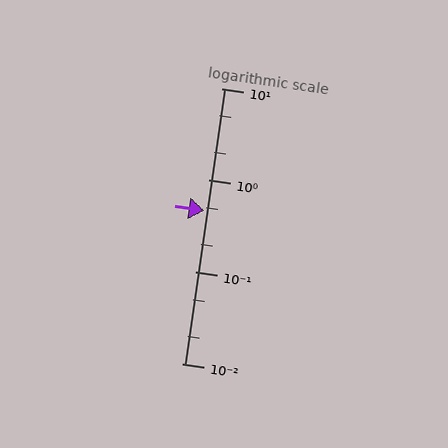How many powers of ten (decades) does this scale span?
The scale spans 3 decades, from 0.01 to 10.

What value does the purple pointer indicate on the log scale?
The pointer indicates approximately 0.47.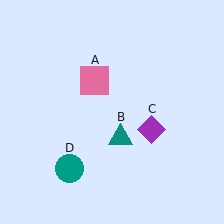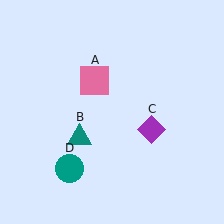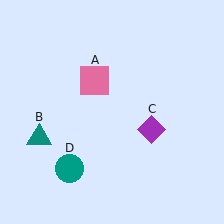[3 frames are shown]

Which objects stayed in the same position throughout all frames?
Pink square (object A) and purple diamond (object C) and teal circle (object D) remained stationary.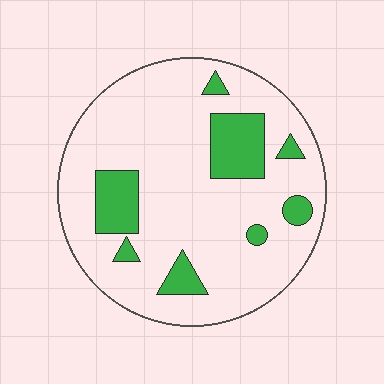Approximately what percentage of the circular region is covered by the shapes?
Approximately 15%.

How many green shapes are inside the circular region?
8.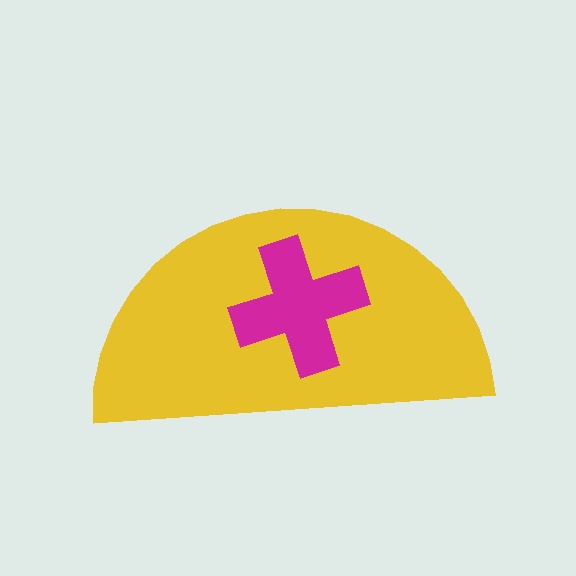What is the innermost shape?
The magenta cross.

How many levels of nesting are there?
2.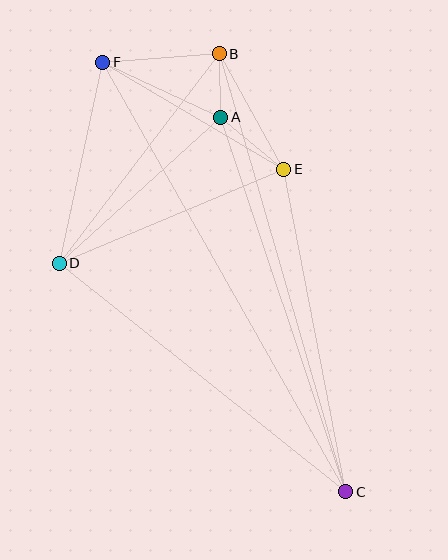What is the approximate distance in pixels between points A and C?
The distance between A and C is approximately 395 pixels.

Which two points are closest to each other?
Points A and B are closest to each other.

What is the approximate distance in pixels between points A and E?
The distance between A and E is approximately 82 pixels.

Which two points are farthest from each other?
Points C and F are farthest from each other.